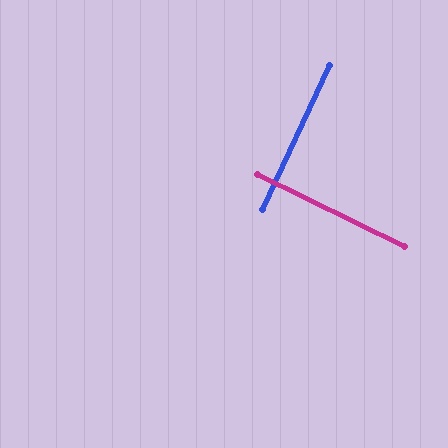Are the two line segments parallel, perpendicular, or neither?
Perpendicular — they meet at approximately 89°.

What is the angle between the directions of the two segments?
Approximately 89 degrees.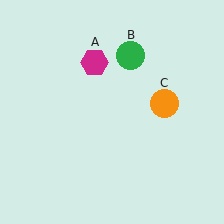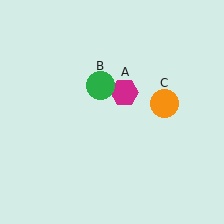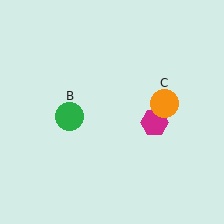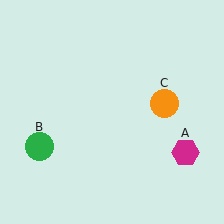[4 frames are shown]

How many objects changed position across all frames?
2 objects changed position: magenta hexagon (object A), green circle (object B).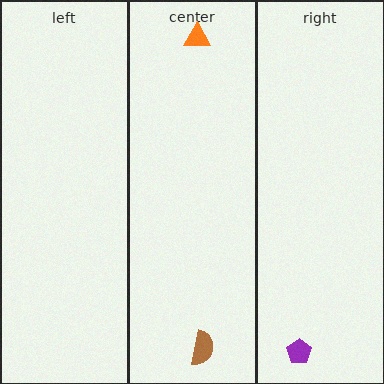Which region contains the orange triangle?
The center region.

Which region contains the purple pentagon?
The right region.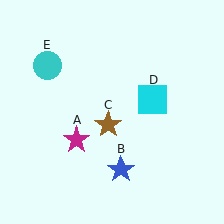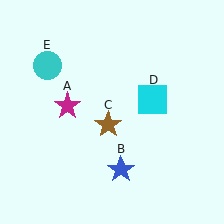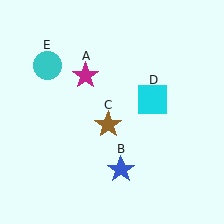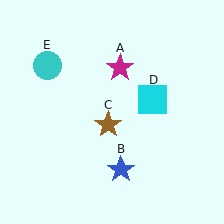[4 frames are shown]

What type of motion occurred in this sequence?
The magenta star (object A) rotated clockwise around the center of the scene.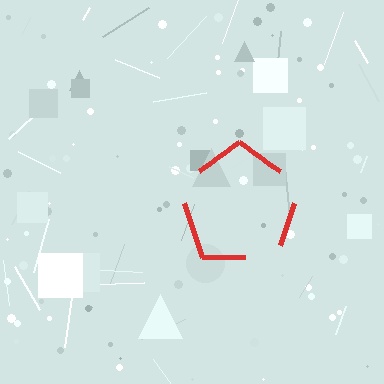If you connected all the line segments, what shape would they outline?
They would outline a pentagon.